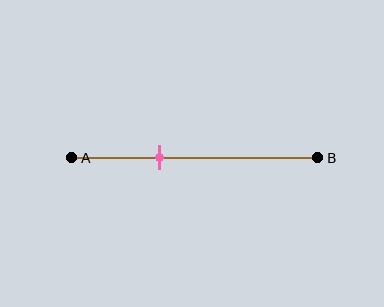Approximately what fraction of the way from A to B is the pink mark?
The pink mark is approximately 35% of the way from A to B.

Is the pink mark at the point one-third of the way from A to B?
Yes, the mark is approximately at the one-third point.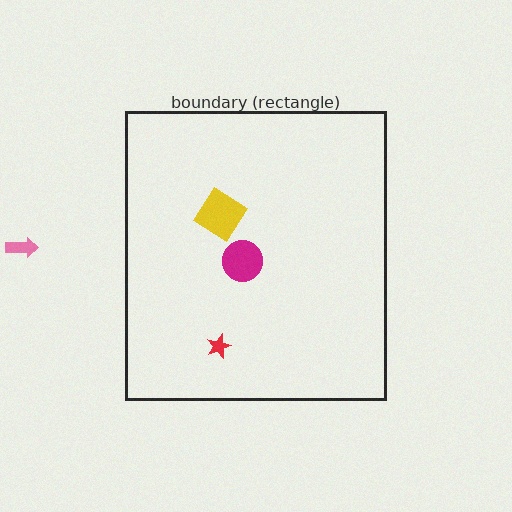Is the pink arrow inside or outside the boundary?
Outside.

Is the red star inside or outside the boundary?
Inside.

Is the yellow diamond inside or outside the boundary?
Inside.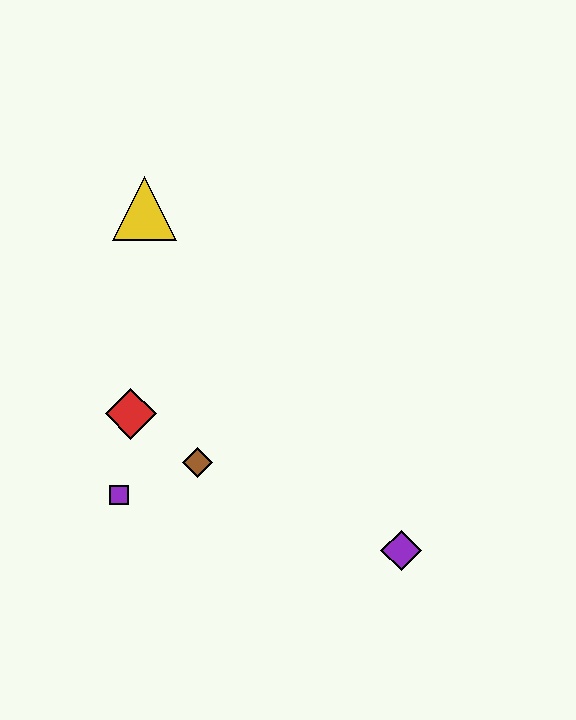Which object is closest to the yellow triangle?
The red diamond is closest to the yellow triangle.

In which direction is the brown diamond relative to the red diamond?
The brown diamond is to the right of the red diamond.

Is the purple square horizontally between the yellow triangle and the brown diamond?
No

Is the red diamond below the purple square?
No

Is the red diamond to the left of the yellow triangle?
Yes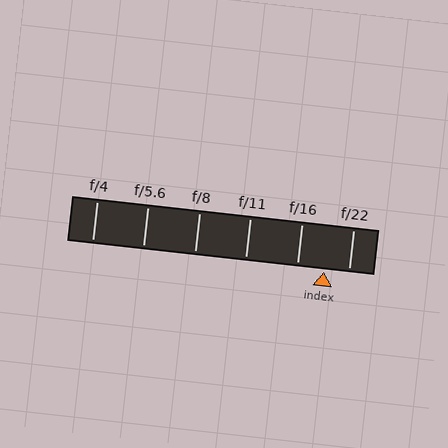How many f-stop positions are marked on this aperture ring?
There are 6 f-stop positions marked.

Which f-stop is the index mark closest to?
The index mark is closest to f/22.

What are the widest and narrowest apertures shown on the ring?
The widest aperture shown is f/4 and the narrowest is f/22.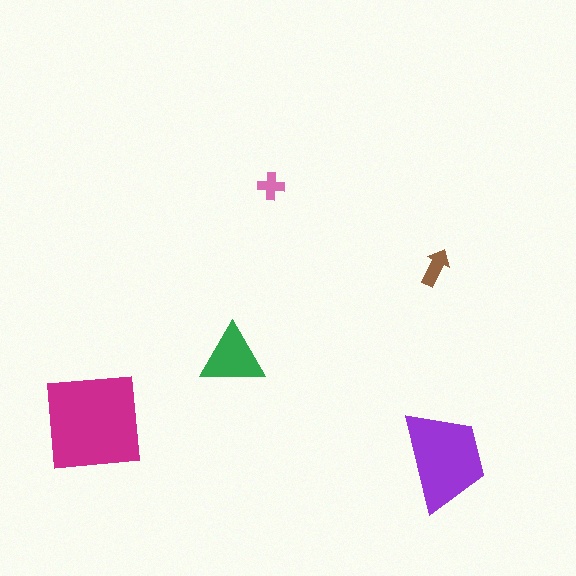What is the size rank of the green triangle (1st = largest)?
3rd.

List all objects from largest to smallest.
The magenta square, the purple trapezoid, the green triangle, the brown arrow, the pink cross.